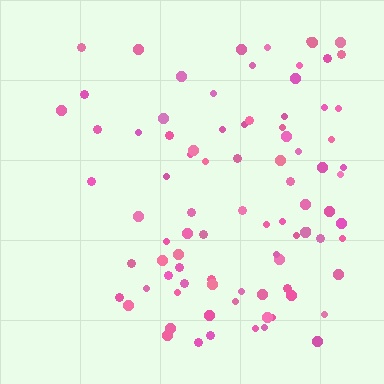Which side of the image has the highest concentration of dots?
The right.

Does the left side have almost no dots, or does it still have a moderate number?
Still a moderate number, just noticeably fewer than the right.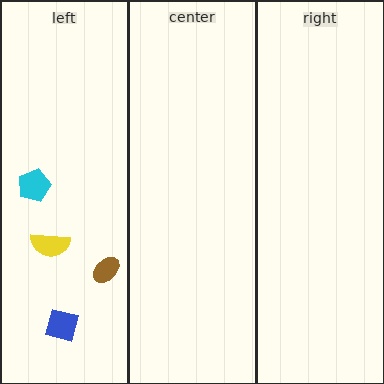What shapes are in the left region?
The blue square, the cyan pentagon, the brown ellipse, the yellow semicircle.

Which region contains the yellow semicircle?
The left region.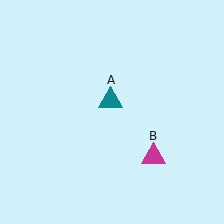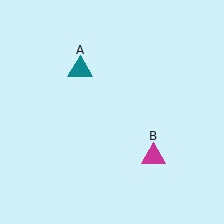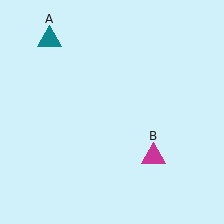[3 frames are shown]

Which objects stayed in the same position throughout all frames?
Magenta triangle (object B) remained stationary.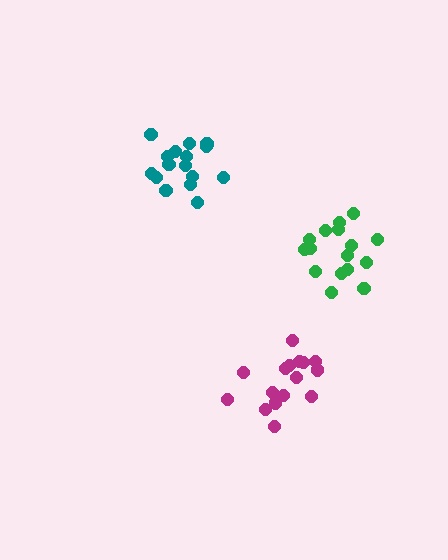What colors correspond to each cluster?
The clusters are colored: green, teal, magenta.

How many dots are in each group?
Group 1: 16 dots, Group 2: 17 dots, Group 3: 16 dots (49 total).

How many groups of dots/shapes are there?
There are 3 groups.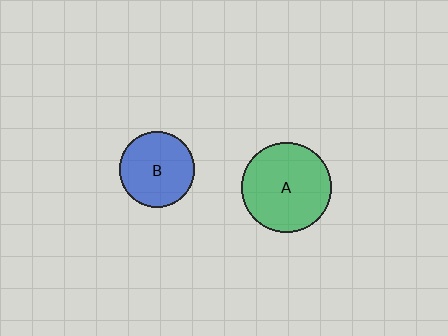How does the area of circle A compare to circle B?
Approximately 1.4 times.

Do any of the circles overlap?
No, none of the circles overlap.